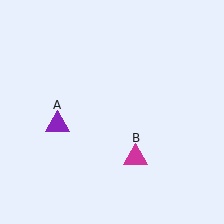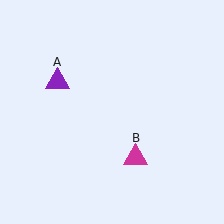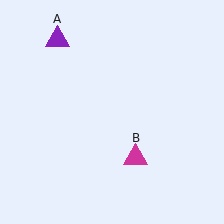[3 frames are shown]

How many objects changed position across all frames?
1 object changed position: purple triangle (object A).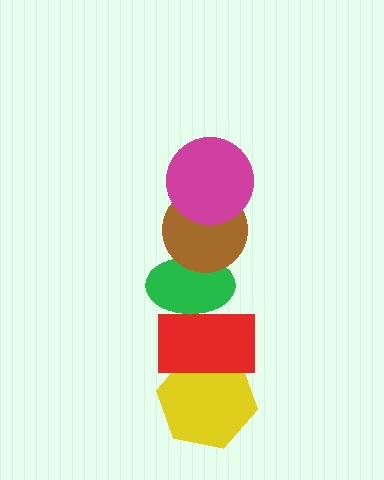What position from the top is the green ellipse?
The green ellipse is 3rd from the top.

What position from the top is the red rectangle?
The red rectangle is 4th from the top.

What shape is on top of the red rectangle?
The green ellipse is on top of the red rectangle.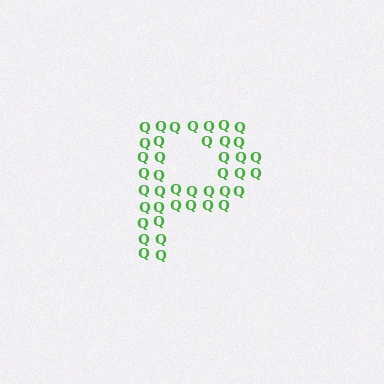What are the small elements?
The small elements are letter Q's.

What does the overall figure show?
The overall figure shows the letter P.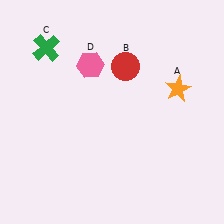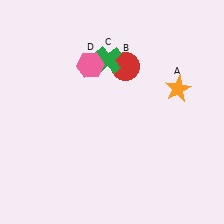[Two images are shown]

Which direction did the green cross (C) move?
The green cross (C) moved right.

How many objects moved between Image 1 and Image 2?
1 object moved between the two images.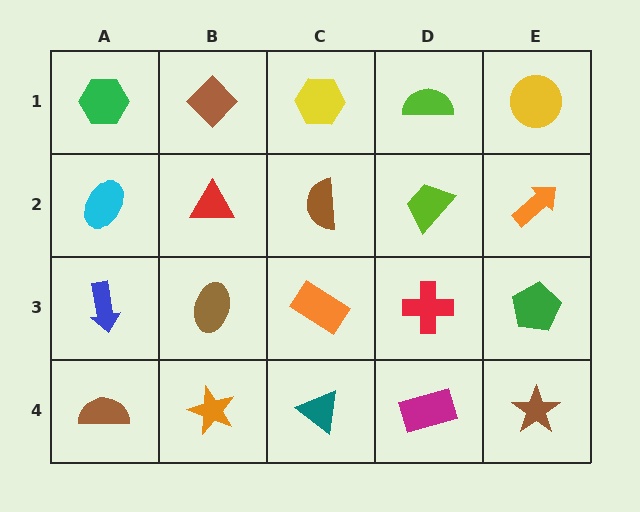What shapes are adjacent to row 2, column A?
A green hexagon (row 1, column A), a blue arrow (row 3, column A), a red triangle (row 2, column B).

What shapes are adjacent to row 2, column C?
A yellow hexagon (row 1, column C), an orange rectangle (row 3, column C), a red triangle (row 2, column B), a lime trapezoid (row 2, column D).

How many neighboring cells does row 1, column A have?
2.